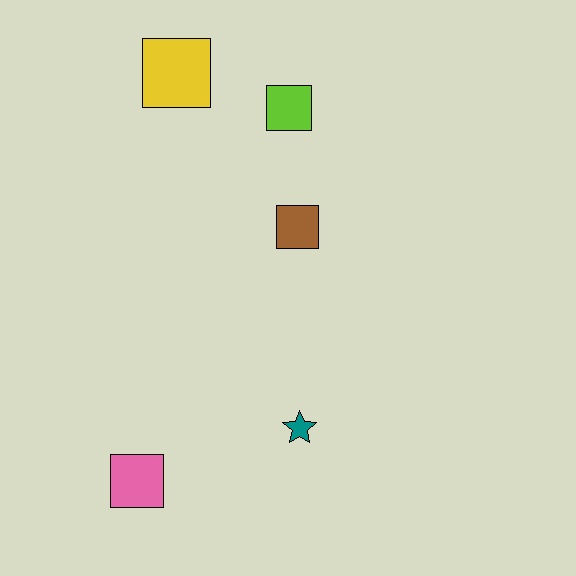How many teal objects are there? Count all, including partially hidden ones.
There is 1 teal object.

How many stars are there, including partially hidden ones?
There is 1 star.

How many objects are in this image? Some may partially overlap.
There are 5 objects.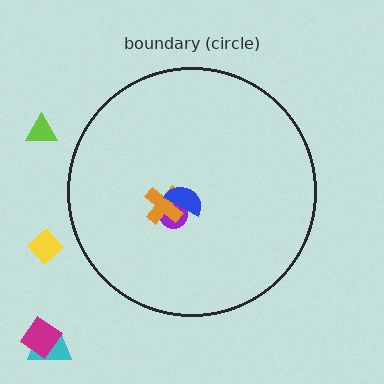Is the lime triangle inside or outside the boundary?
Outside.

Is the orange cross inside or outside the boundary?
Inside.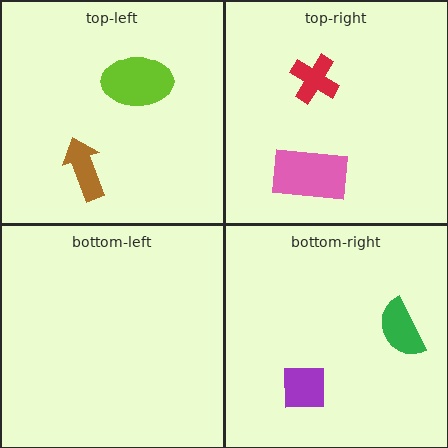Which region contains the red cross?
The top-right region.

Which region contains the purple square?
The bottom-right region.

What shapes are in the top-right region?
The red cross, the pink rectangle.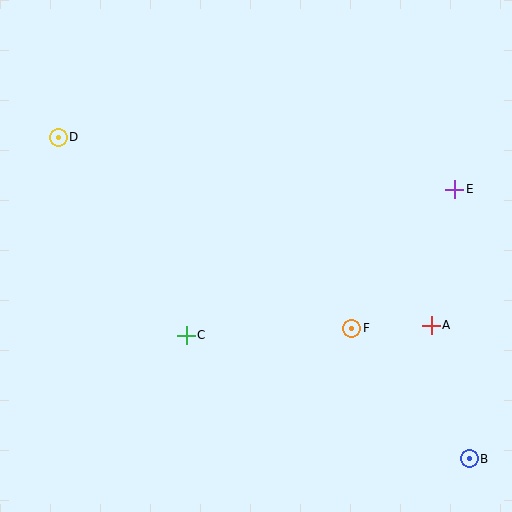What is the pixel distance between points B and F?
The distance between B and F is 176 pixels.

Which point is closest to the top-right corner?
Point E is closest to the top-right corner.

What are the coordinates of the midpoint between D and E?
The midpoint between D and E is at (257, 163).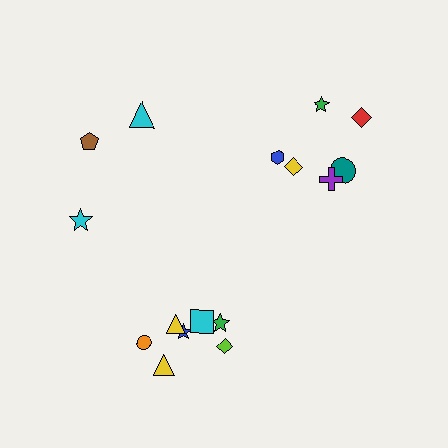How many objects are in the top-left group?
There are 3 objects.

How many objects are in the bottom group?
There are 7 objects.